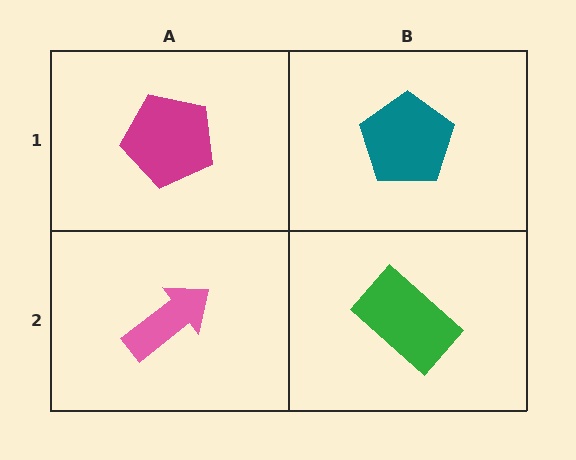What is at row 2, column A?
A pink arrow.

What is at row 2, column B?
A green rectangle.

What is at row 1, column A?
A magenta pentagon.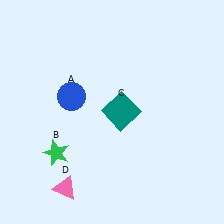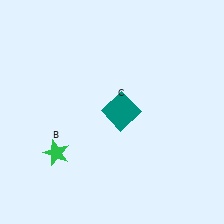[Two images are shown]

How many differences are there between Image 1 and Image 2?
There are 2 differences between the two images.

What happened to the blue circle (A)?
The blue circle (A) was removed in Image 2. It was in the top-left area of Image 1.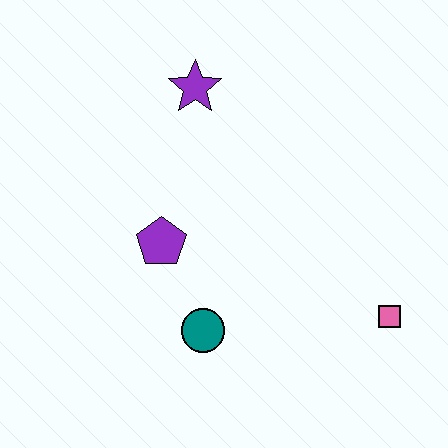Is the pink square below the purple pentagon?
Yes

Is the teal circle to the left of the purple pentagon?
No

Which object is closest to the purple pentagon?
The teal circle is closest to the purple pentagon.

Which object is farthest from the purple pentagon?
The pink square is farthest from the purple pentagon.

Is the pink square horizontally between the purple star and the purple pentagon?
No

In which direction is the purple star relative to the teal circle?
The purple star is above the teal circle.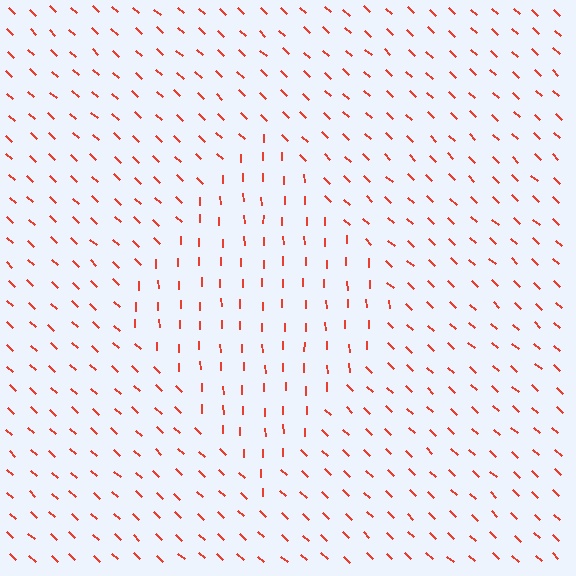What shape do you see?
I see a diamond.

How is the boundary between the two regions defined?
The boundary is defined purely by a change in line orientation (approximately 45 degrees difference). All lines are the same color and thickness.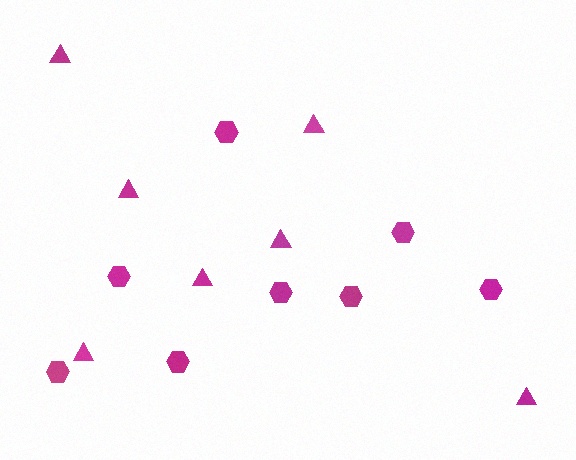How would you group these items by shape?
There are 2 groups: one group of triangles (7) and one group of hexagons (8).